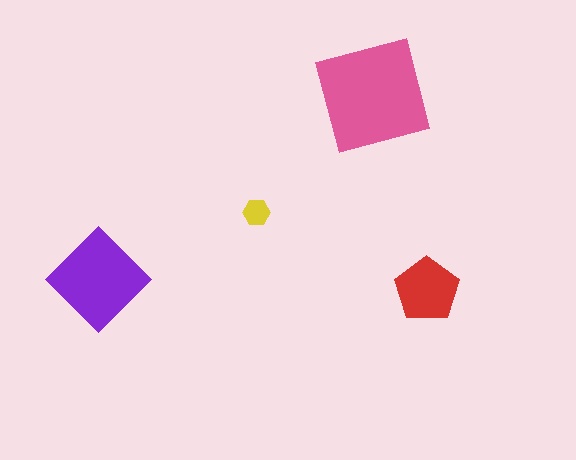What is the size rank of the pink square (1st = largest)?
1st.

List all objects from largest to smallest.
The pink square, the purple diamond, the red pentagon, the yellow hexagon.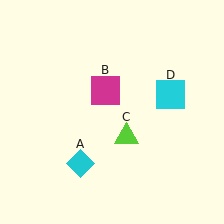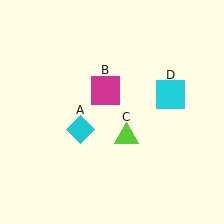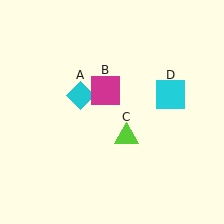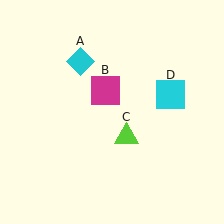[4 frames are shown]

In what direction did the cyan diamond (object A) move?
The cyan diamond (object A) moved up.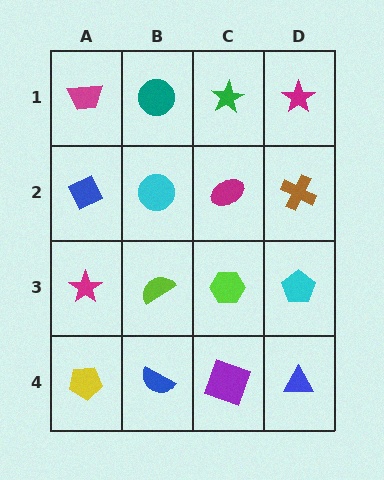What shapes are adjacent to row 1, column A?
A blue diamond (row 2, column A), a teal circle (row 1, column B).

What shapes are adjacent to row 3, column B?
A cyan circle (row 2, column B), a blue semicircle (row 4, column B), a magenta star (row 3, column A), a lime hexagon (row 3, column C).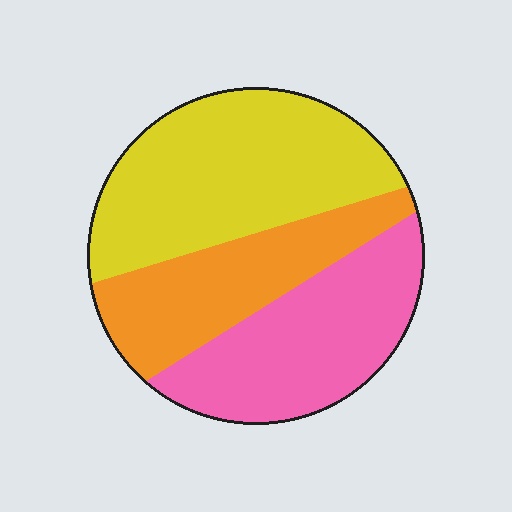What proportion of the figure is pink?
Pink covers 32% of the figure.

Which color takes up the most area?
Yellow, at roughly 40%.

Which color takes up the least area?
Orange, at roughly 25%.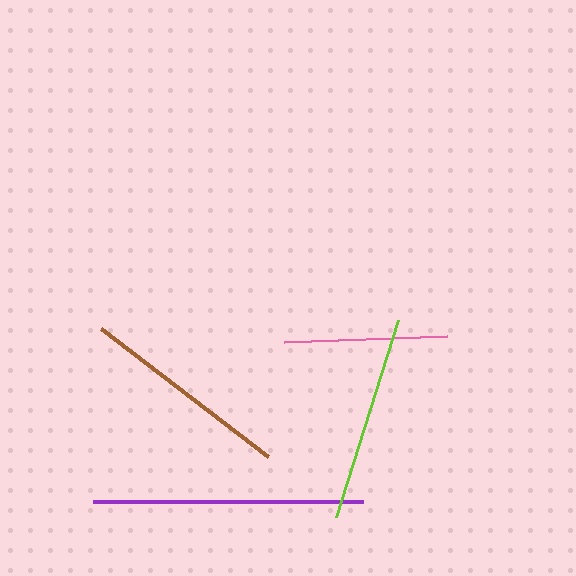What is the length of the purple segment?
The purple segment is approximately 269 pixels long.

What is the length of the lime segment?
The lime segment is approximately 206 pixels long.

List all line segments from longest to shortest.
From longest to shortest: purple, brown, lime, pink.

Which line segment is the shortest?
The pink line is the shortest at approximately 163 pixels.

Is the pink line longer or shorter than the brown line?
The brown line is longer than the pink line.